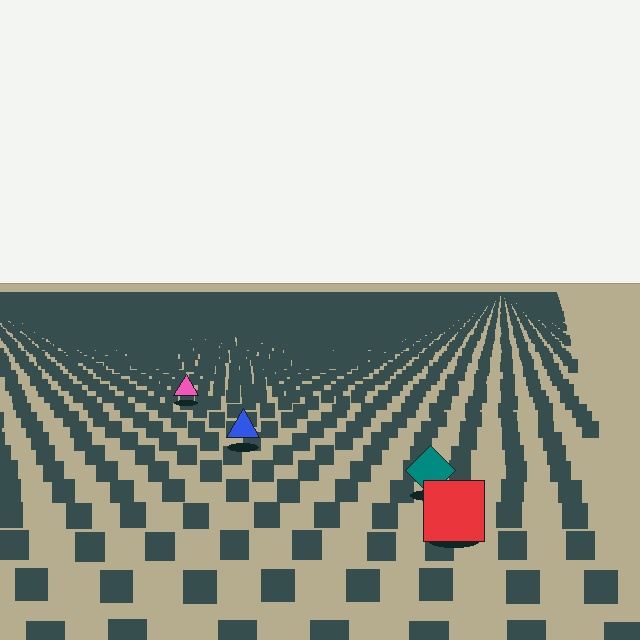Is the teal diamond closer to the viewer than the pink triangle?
Yes. The teal diamond is closer — you can tell from the texture gradient: the ground texture is coarser near it.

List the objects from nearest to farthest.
From nearest to farthest: the red square, the teal diamond, the blue triangle, the pink triangle.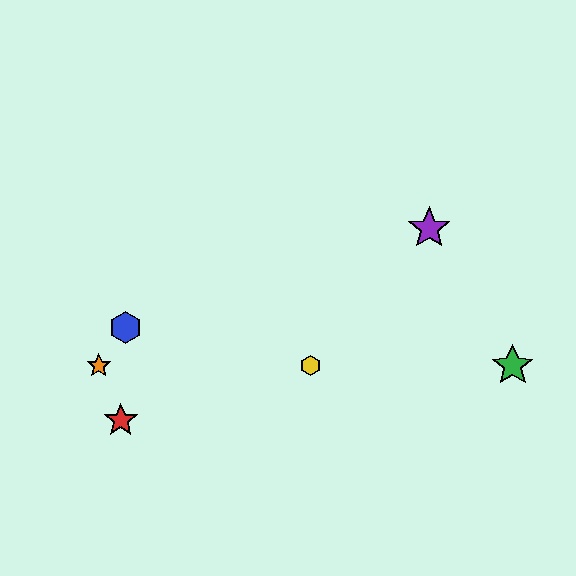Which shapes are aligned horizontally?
The green star, the yellow hexagon, the orange star are aligned horizontally.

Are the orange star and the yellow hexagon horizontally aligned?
Yes, both are at y≈366.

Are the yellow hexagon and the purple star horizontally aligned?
No, the yellow hexagon is at y≈366 and the purple star is at y≈228.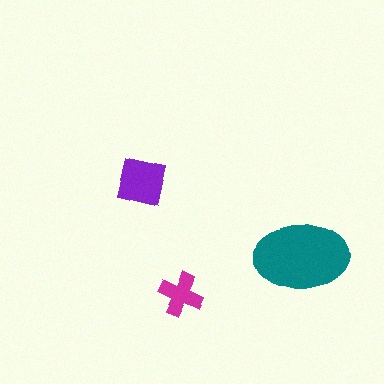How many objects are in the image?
There are 3 objects in the image.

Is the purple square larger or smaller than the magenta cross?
Larger.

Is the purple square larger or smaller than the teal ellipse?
Smaller.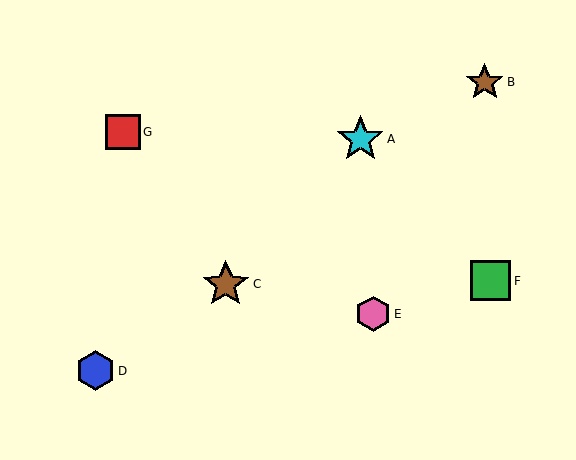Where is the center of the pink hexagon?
The center of the pink hexagon is at (373, 314).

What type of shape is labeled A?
Shape A is a cyan star.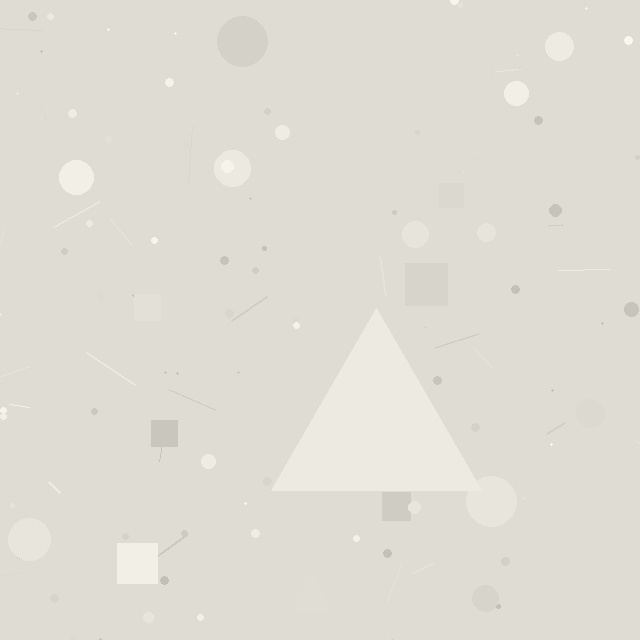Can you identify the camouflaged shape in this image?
The camouflaged shape is a triangle.